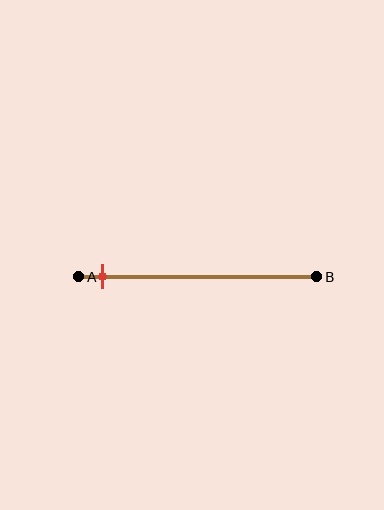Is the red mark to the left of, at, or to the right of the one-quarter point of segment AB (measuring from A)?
The red mark is to the left of the one-quarter point of segment AB.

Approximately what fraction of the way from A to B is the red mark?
The red mark is approximately 10% of the way from A to B.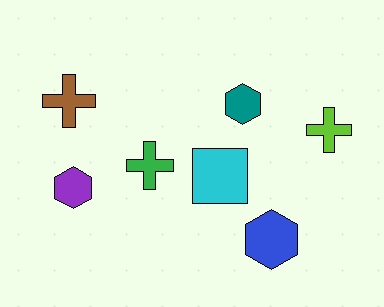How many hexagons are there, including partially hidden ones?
There are 3 hexagons.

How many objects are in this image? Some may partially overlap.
There are 7 objects.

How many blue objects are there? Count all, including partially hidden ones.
There is 1 blue object.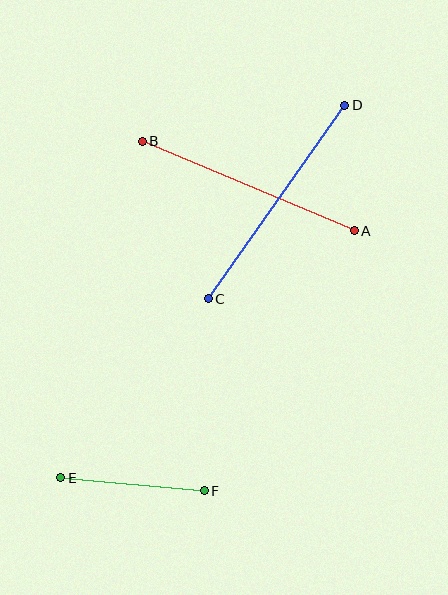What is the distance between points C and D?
The distance is approximately 237 pixels.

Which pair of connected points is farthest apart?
Points C and D are farthest apart.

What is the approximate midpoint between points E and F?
The midpoint is at approximately (133, 484) pixels.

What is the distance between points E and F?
The distance is approximately 144 pixels.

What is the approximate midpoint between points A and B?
The midpoint is at approximately (248, 186) pixels.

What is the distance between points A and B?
The distance is approximately 230 pixels.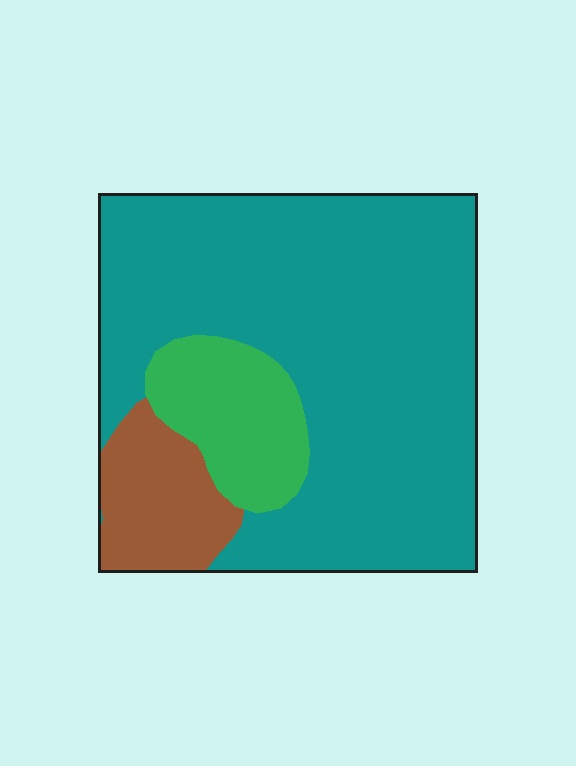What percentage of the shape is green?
Green covers around 15% of the shape.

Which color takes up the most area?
Teal, at roughly 75%.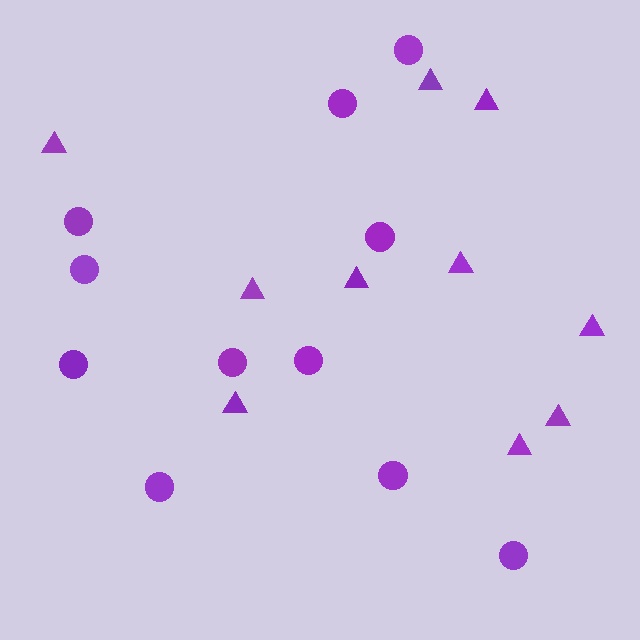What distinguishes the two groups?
There are 2 groups: one group of circles (11) and one group of triangles (10).